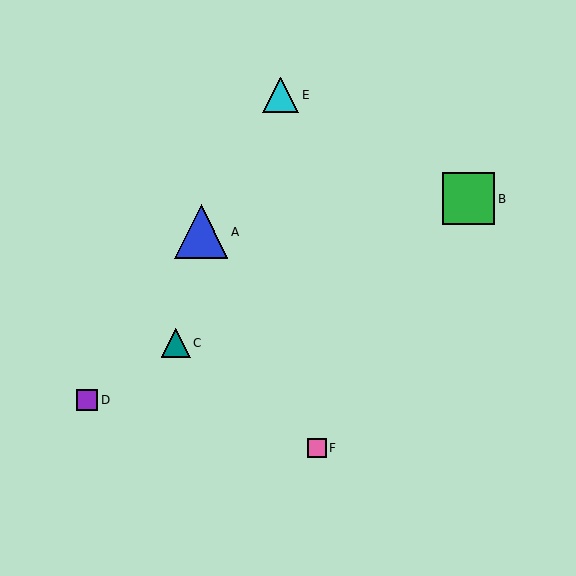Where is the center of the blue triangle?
The center of the blue triangle is at (201, 232).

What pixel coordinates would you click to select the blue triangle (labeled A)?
Click at (201, 232) to select the blue triangle A.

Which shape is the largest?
The blue triangle (labeled A) is the largest.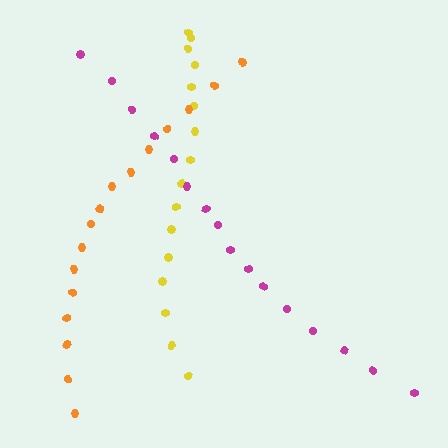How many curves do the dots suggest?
There are 3 distinct paths.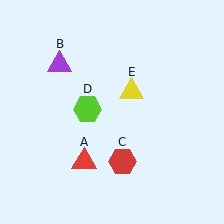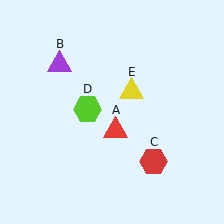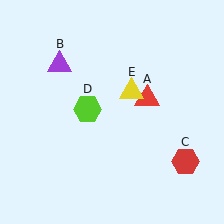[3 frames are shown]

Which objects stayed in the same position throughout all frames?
Purple triangle (object B) and lime hexagon (object D) and yellow triangle (object E) remained stationary.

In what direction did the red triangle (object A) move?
The red triangle (object A) moved up and to the right.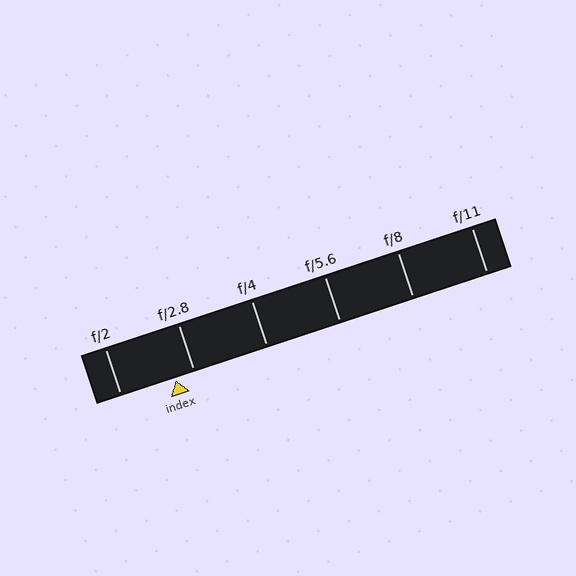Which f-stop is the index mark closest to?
The index mark is closest to f/2.8.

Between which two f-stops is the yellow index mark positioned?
The index mark is between f/2 and f/2.8.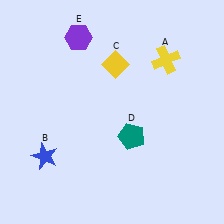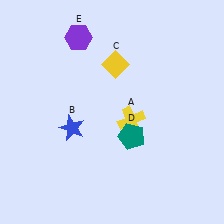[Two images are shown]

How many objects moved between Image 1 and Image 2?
2 objects moved between the two images.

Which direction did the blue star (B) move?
The blue star (B) moved up.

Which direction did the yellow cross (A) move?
The yellow cross (A) moved down.